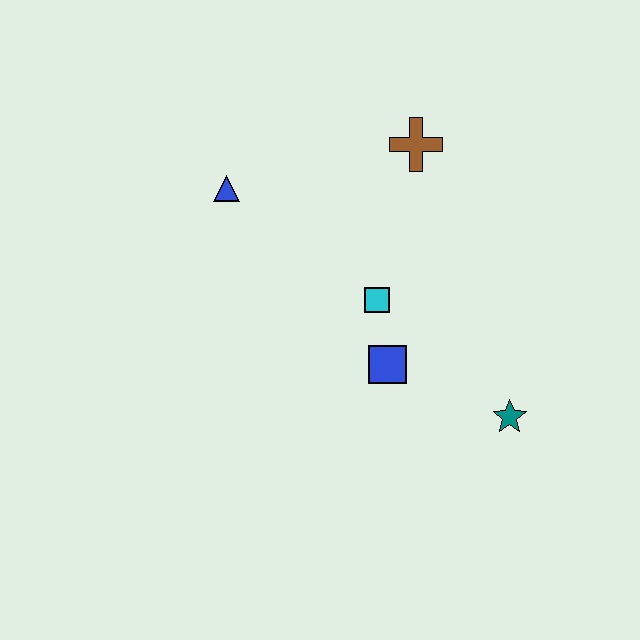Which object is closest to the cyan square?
The blue square is closest to the cyan square.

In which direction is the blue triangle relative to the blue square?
The blue triangle is above the blue square.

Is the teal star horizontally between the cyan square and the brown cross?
No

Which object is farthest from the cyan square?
The blue triangle is farthest from the cyan square.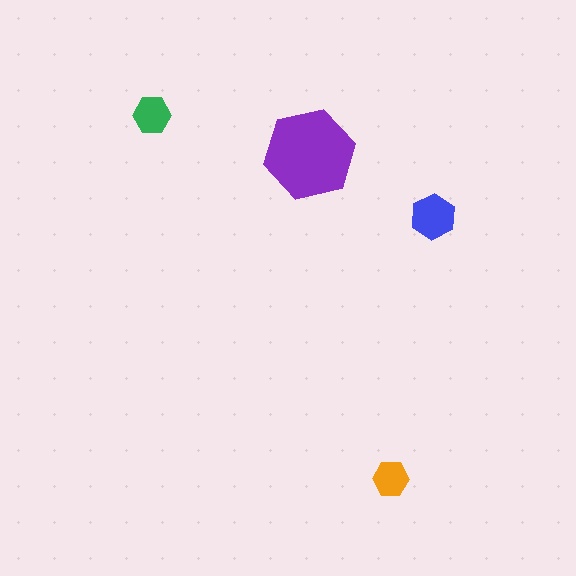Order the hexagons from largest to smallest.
the purple one, the blue one, the green one, the orange one.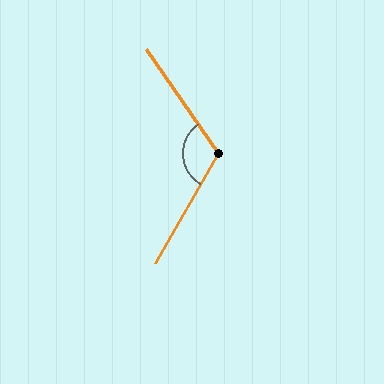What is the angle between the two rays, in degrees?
Approximately 116 degrees.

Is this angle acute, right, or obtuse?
It is obtuse.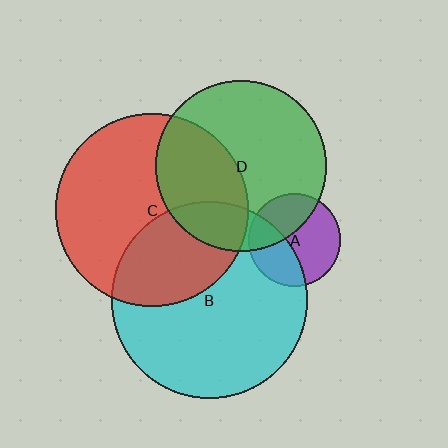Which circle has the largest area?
Circle B (cyan).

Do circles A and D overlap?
Yes.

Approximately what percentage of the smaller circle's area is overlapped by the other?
Approximately 35%.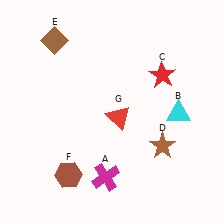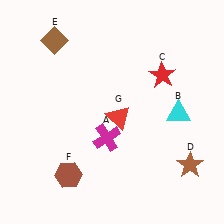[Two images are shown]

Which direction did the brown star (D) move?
The brown star (D) moved right.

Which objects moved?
The objects that moved are: the magenta cross (A), the brown star (D).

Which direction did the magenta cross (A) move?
The magenta cross (A) moved up.